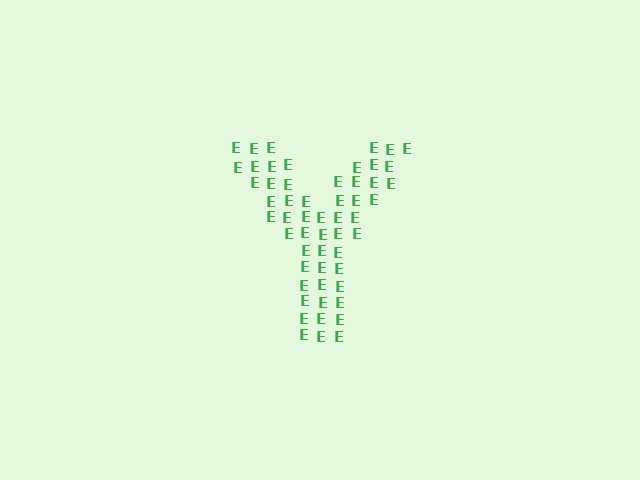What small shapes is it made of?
It is made of small letter E's.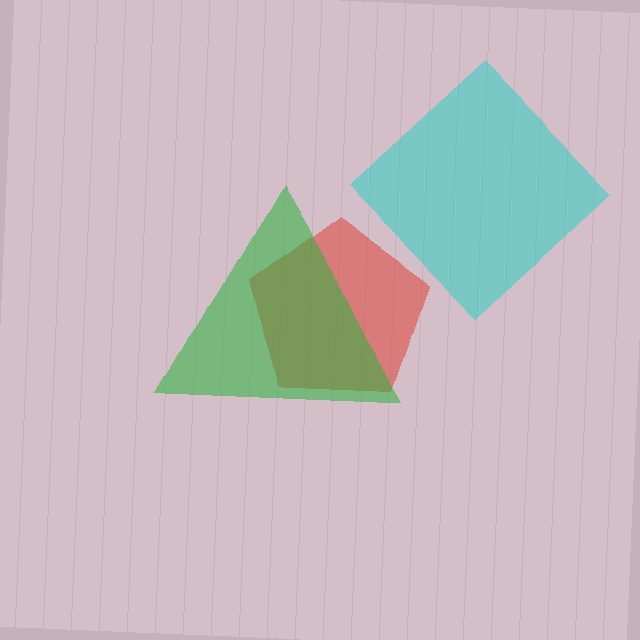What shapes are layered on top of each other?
The layered shapes are: a cyan diamond, a red pentagon, a green triangle.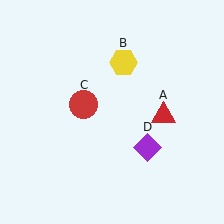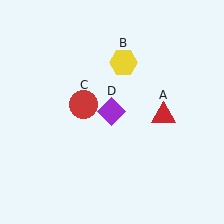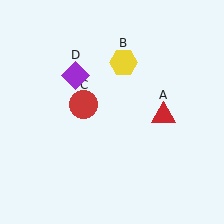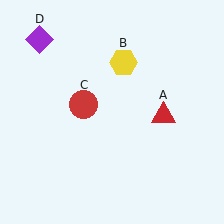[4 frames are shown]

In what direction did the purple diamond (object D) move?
The purple diamond (object D) moved up and to the left.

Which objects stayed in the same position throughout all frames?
Red triangle (object A) and yellow hexagon (object B) and red circle (object C) remained stationary.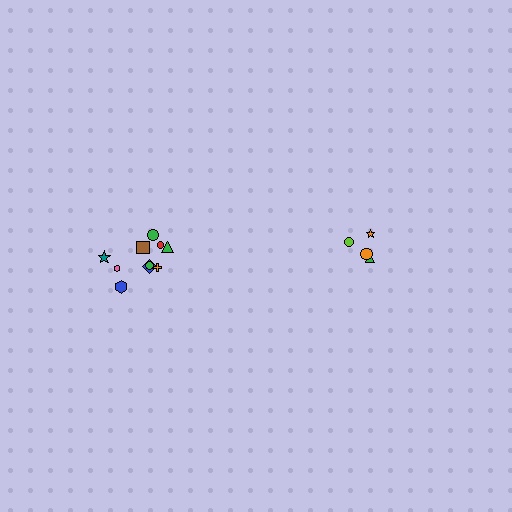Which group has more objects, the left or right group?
The left group.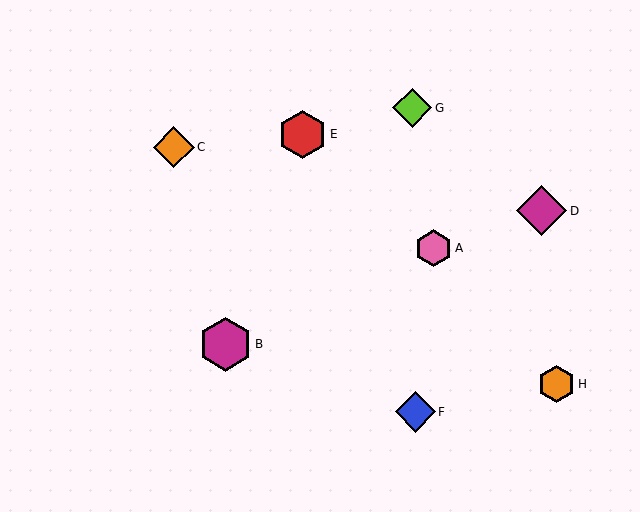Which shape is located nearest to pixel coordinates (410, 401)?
The blue diamond (labeled F) at (415, 412) is nearest to that location.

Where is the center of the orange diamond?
The center of the orange diamond is at (174, 147).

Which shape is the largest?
The magenta hexagon (labeled B) is the largest.